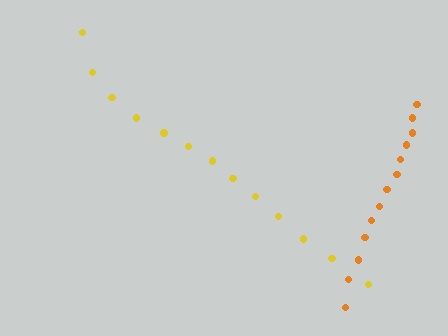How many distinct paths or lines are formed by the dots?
There are 2 distinct paths.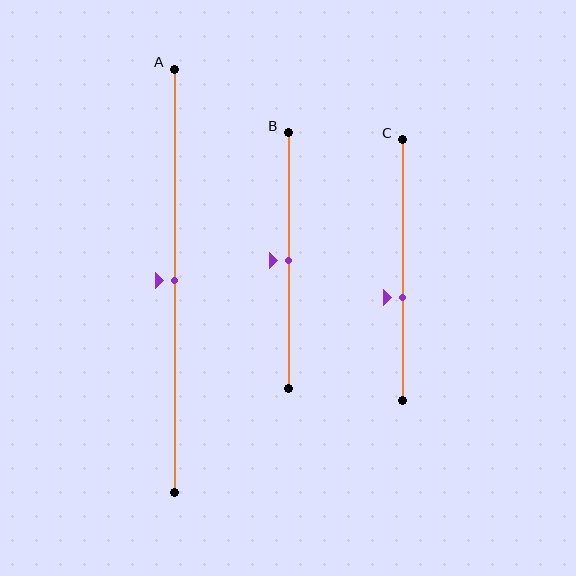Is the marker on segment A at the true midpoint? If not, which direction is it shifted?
Yes, the marker on segment A is at the true midpoint.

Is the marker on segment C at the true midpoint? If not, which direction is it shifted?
No, the marker on segment C is shifted downward by about 10% of the segment length.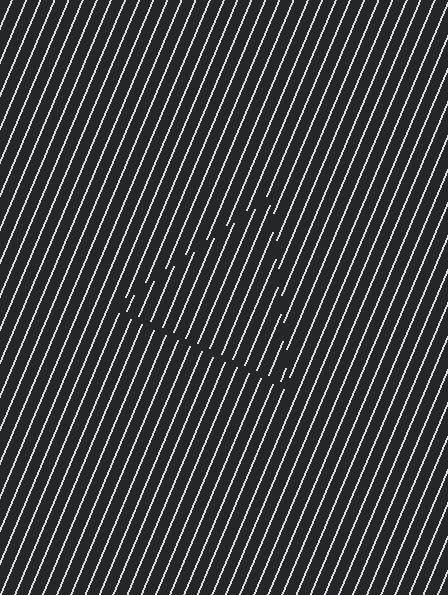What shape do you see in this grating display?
An illusory triangle. The interior of the shape contains the same grating, shifted by half a period — the contour is defined by the phase discontinuity where line-ends from the inner and outer gratings abut.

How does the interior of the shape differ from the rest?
The interior of the shape contains the same grating, shifted by half a period — the contour is defined by the phase discontinuity where line-ends from the inner and outer gratings abut.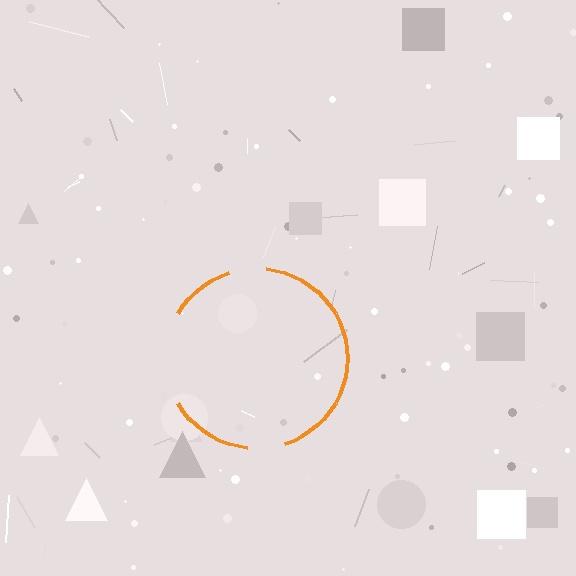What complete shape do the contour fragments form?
The contour fragments form a circle.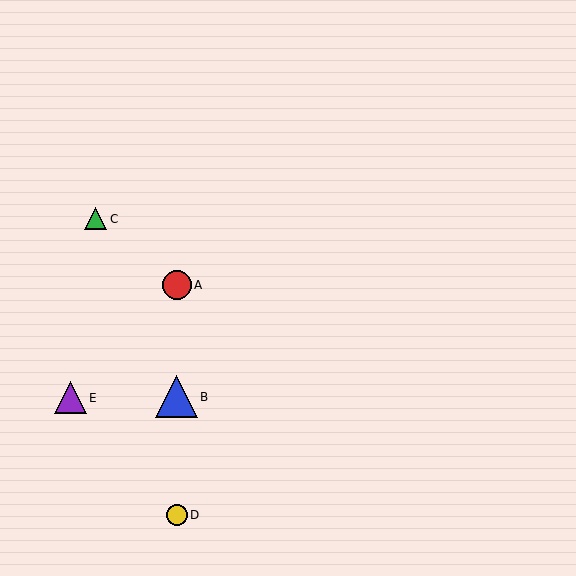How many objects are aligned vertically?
3 objects (A, B, D) are aligned vertically.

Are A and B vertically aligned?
Yes, both are at x≈177.